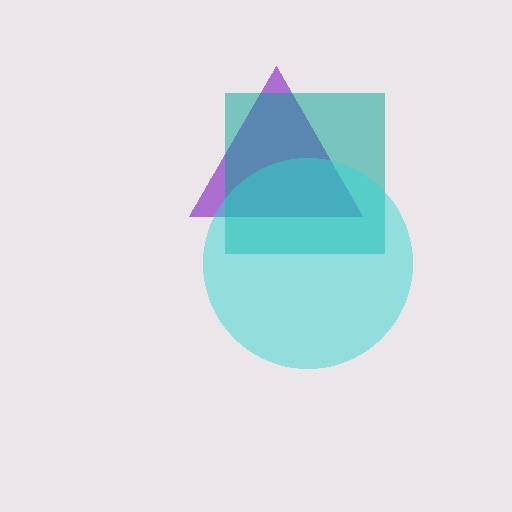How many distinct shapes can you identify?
There are 3 distinct shapes: a purple triangle, a teal square, a cyan circle.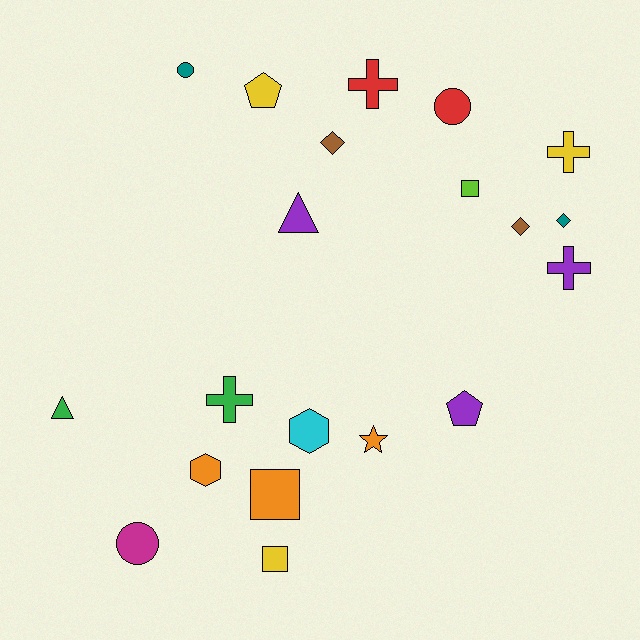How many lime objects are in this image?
There is 1 lime object.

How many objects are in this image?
There are 20 objects.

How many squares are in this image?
There are 3 squares.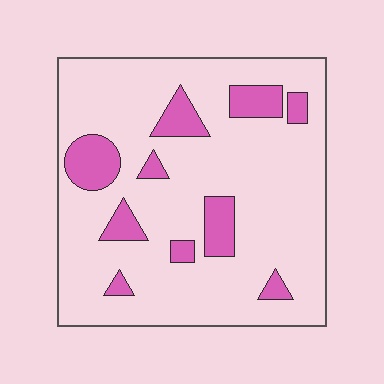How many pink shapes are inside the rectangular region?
10.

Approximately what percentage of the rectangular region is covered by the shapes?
Approximately 15%.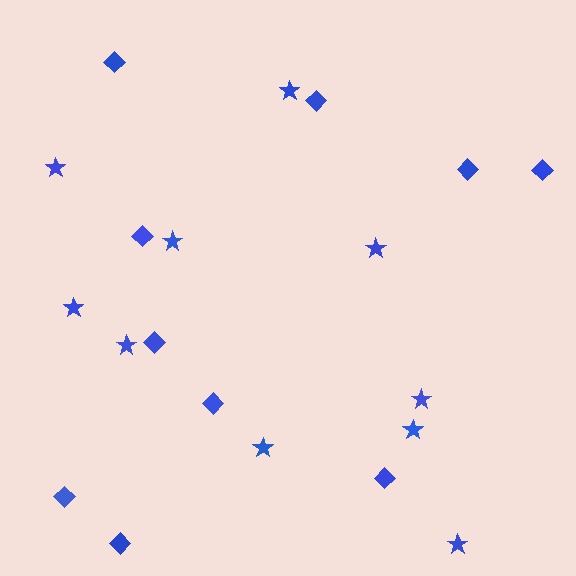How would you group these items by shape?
There are 2 groups: one group of stars (10) and one group of diamonds (10).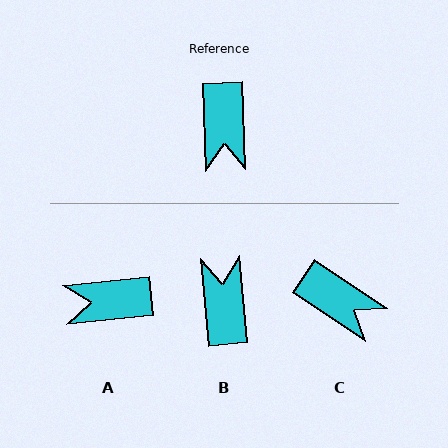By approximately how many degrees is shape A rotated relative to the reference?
Approximately 86 degrees clockwise.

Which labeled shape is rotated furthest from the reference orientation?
B, about 177 degrees away.